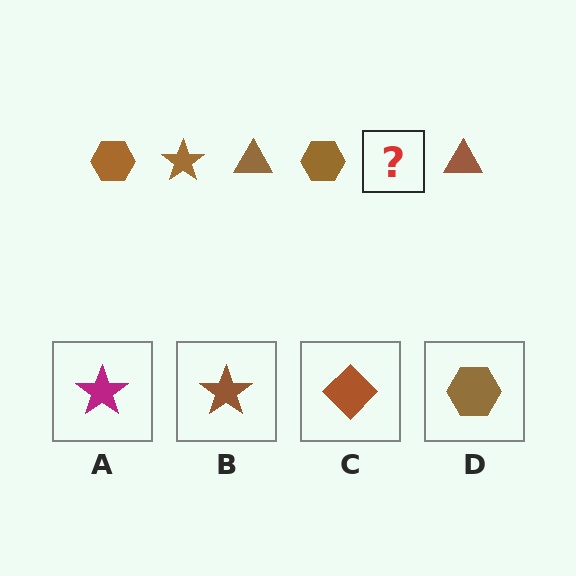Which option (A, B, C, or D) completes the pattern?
B.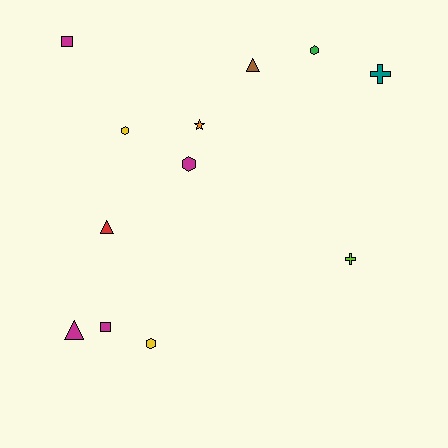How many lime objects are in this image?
There is 1 lime object.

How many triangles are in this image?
There are 3 triangles.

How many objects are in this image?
There are 12 objects.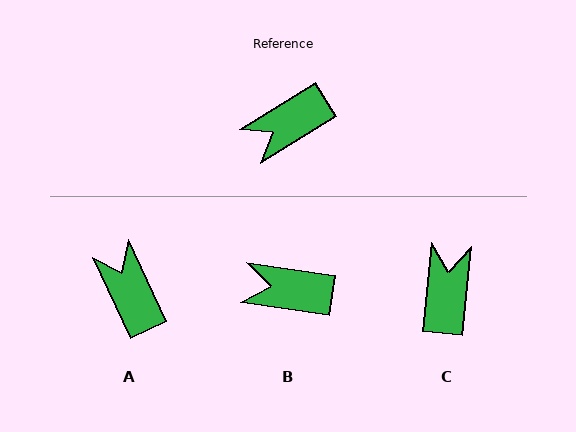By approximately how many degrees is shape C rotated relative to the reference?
Approximately 127 degrees clockwise.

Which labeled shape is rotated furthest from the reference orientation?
C, about 127 degrees away.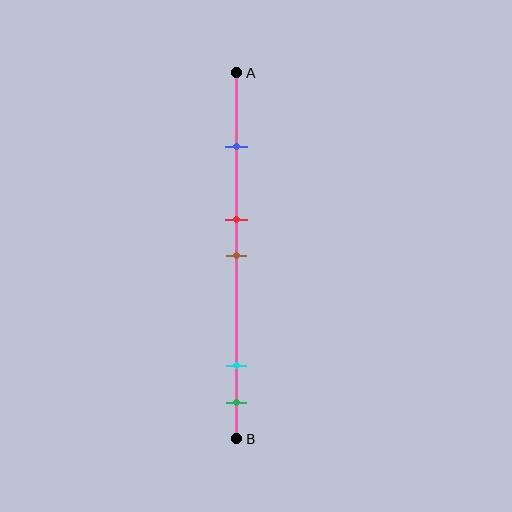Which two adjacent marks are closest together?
The red and brown marks are the closest adjacent pair.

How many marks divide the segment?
There are 5 marks dividing the segment.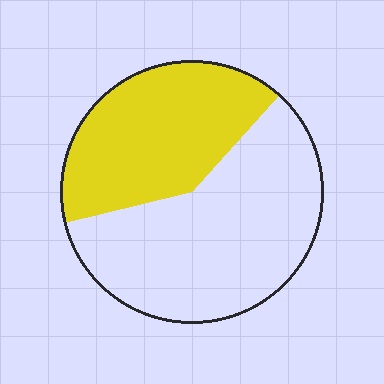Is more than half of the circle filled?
No.